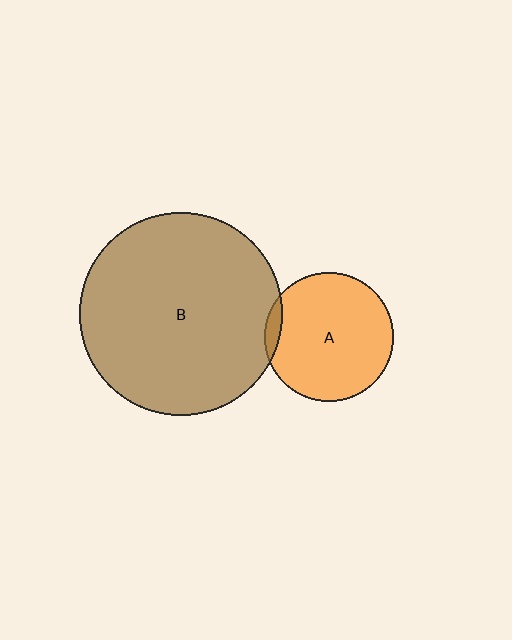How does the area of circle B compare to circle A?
Approximately 2.5 times.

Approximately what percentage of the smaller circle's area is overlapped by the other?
Approximately 5%.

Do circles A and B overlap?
Yes.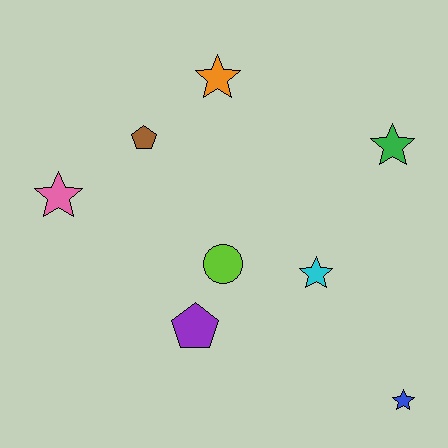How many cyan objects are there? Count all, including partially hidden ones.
There is 1 cyan object.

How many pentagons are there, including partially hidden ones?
There are 2 pentagons.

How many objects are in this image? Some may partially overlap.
There are 8 objects.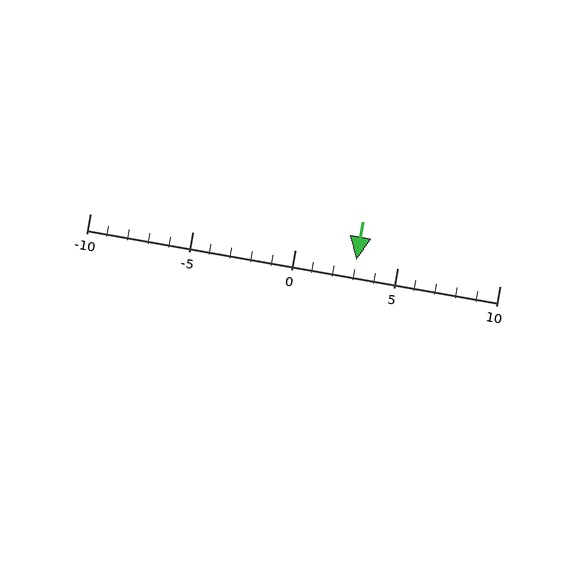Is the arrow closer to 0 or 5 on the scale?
The arrow is closer to 5.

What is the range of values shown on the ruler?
The ruler shows values from -10 to 10.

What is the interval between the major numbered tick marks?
The major tick marks are spaced 5 units apart.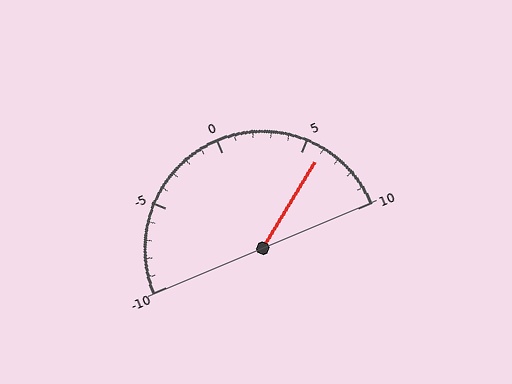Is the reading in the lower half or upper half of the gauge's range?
The reading is in the upper half of the range (-10 to 10).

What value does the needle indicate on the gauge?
The needle indicates approximately 6.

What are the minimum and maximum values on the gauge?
The gauge ranges from -10 to 10.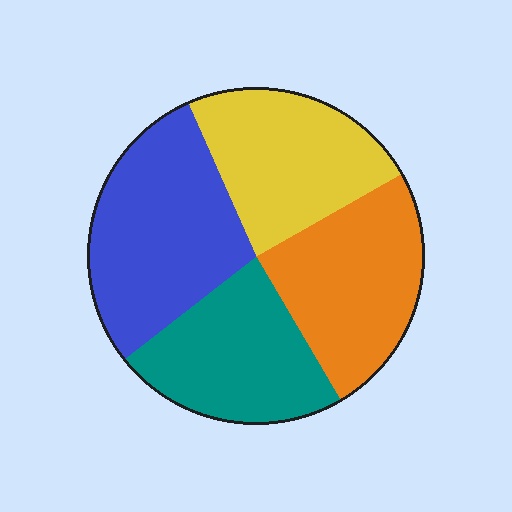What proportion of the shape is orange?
Orange takes up about one quarter (1/4) of the shape.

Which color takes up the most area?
Blue, at roughly 30%.